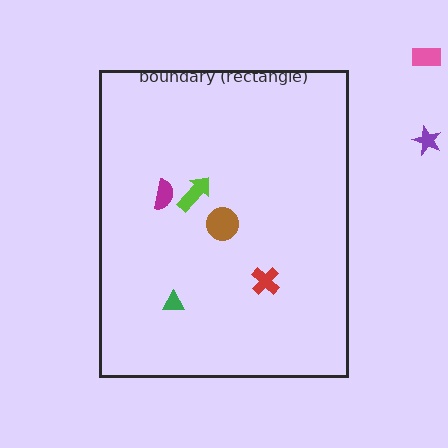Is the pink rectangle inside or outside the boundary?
Outside.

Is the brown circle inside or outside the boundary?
Inside.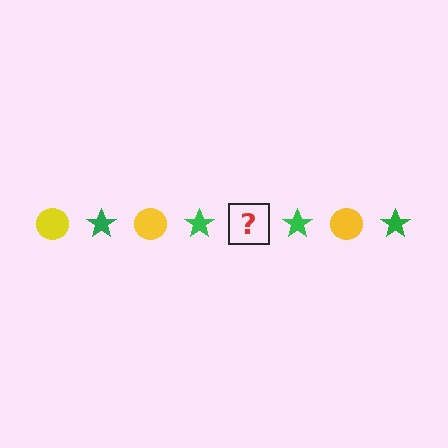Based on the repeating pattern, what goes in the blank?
The blank should be a yellow circle.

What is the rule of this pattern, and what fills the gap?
The rule is that the pattern alternates between yellow circle and green star. The gap should be filled with a yellow circle.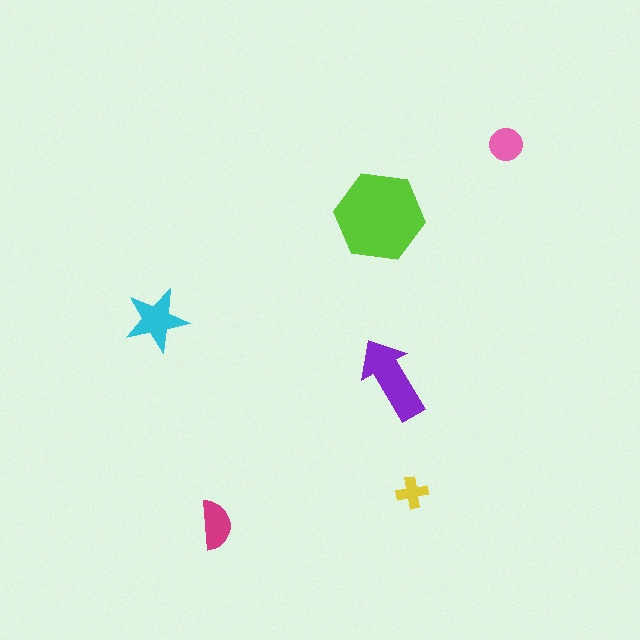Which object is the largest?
The lime hexagon.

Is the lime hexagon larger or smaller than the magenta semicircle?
Larger.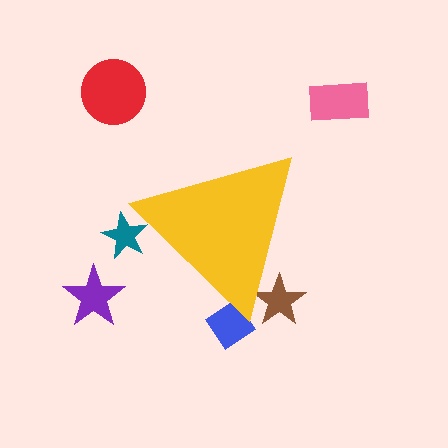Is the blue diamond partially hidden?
Yes, the blue diamond is partially hidden behind the yellow triangle.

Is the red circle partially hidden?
No, the red circle is fully visible.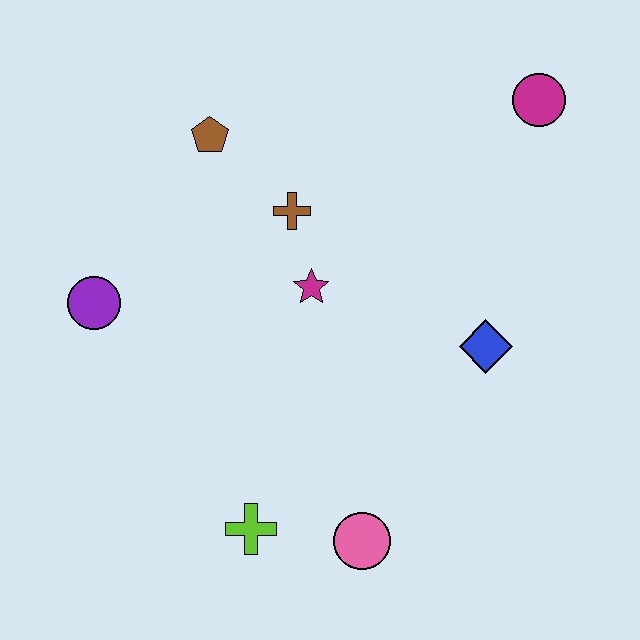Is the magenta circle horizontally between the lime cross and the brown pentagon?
No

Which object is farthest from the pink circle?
The magenta circle is farthest from the pink circle.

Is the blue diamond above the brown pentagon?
No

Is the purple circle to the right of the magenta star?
No